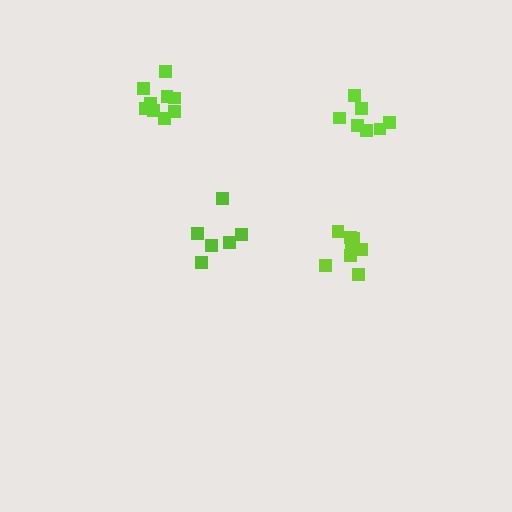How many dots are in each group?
Group 1: 6 dots, Group 2: 8 dots, Group 3: 9 dots, Group 4: 7 dots (30 total).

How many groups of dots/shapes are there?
There are 4 groups.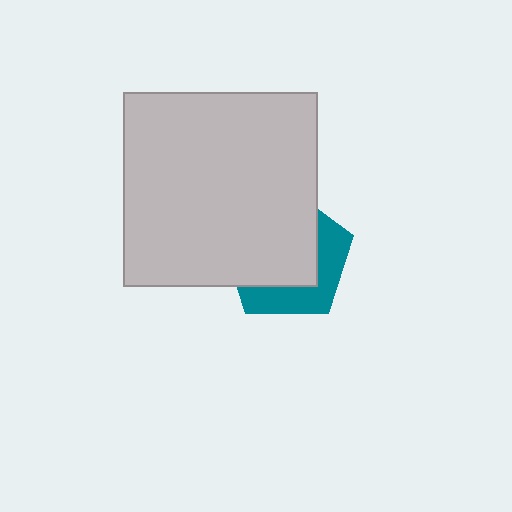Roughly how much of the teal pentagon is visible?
A small part of it is visible (roughly 37%).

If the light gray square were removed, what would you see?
You would see the complete teal pentagon.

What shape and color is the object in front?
The object in front is a light gray square.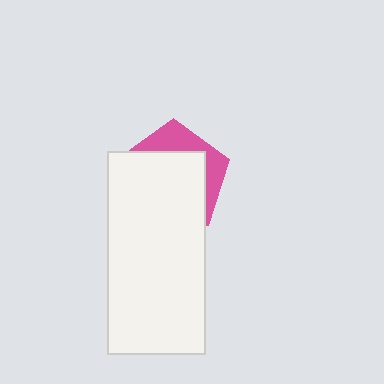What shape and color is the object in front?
The object in front is a white rectangle.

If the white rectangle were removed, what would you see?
You would see the complete pink pentagon.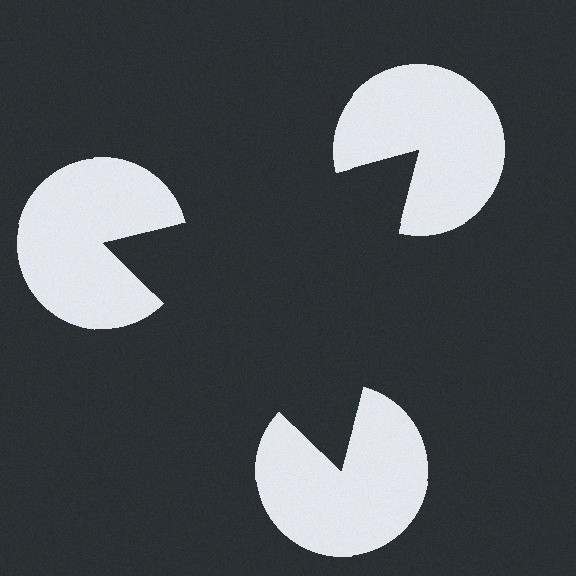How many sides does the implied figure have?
3 sides.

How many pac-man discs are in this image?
There are 3 — one at each vertex of the illusory triangle.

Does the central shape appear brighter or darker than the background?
It typically appears slightly darker than the background, even though no actual brightness change is drawn.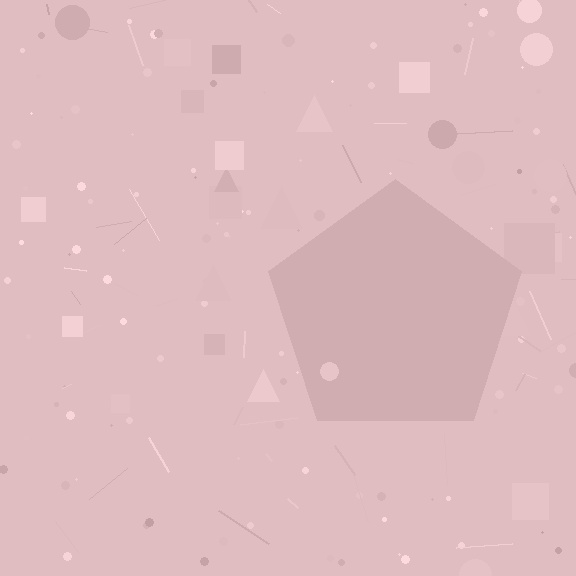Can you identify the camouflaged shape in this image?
The camouflaged shape is a pentagon.